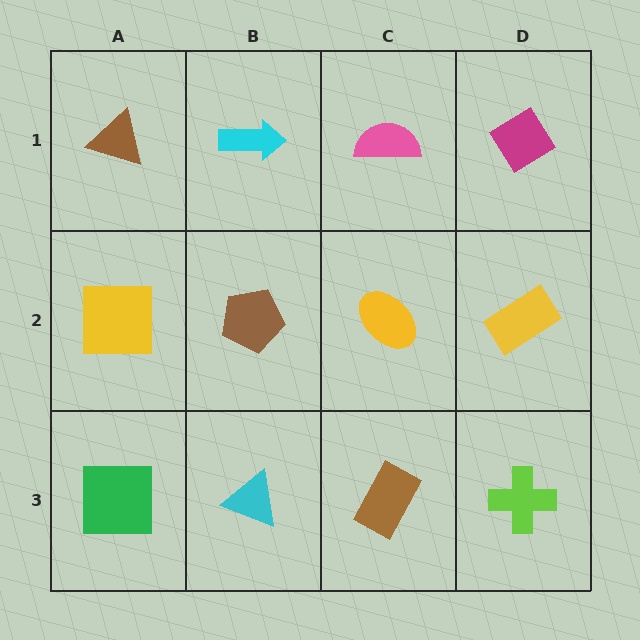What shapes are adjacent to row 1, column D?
A yellow rectangle (row 2, column D), a pink semicircle (row 1, column C).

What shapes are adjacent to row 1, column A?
A yellow square (row 2, column A), a cyan arrow (row 1, column B).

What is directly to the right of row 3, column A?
A cyan triangle.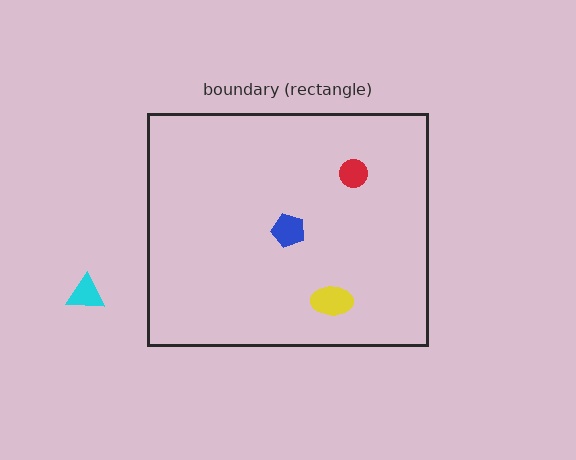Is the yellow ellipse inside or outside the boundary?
Inside.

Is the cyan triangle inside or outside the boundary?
Outside.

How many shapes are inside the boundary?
3 inside, 1 outside.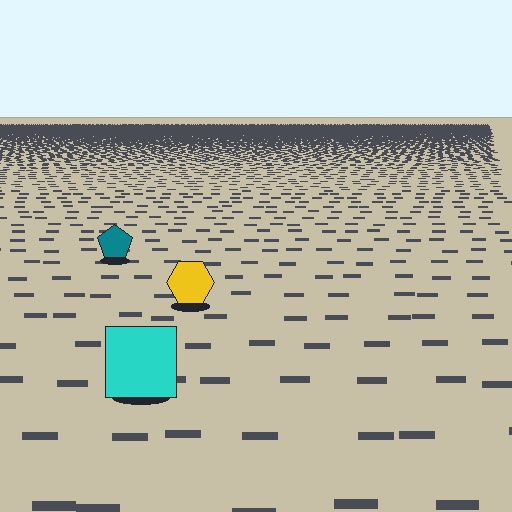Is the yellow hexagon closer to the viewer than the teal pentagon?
Yes. The yellow hexagon is closer — you can tell from the texture gradient: the ground texture is coarser near it.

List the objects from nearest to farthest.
From nearest to farthest: the cyan square, the yellow hexagon, the teal pentagon.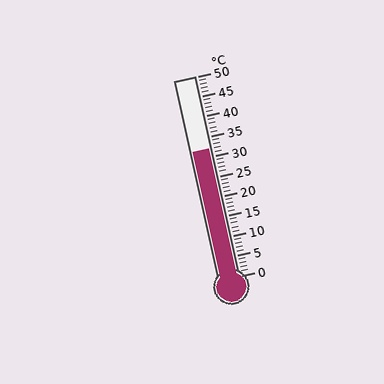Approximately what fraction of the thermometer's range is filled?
The thermometer is filled to approximately 65% of its range.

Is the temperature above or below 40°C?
The temperature is below 40°C.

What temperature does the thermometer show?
The thermometer shows approximately 32°C.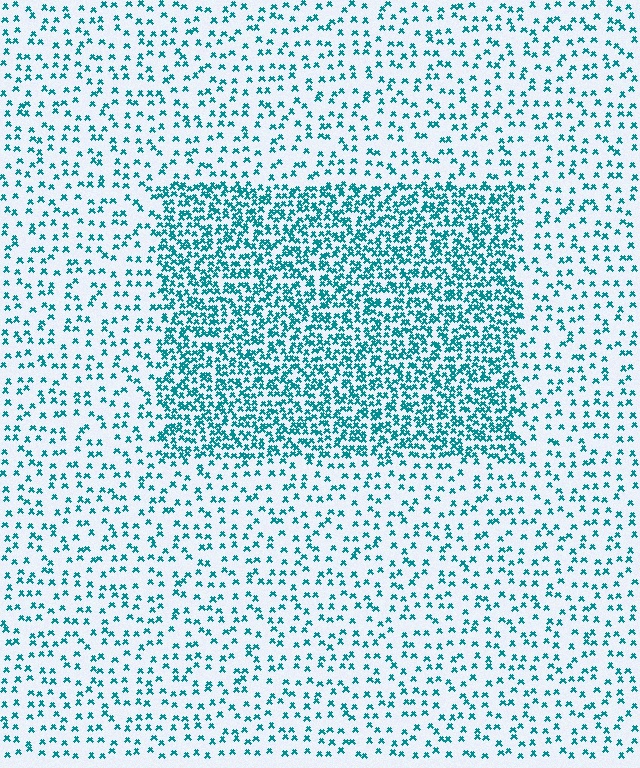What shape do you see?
I see a rectangle.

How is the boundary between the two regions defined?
The boundary is defined by a change in element density (approximately 2.7x ratio). All elements are the same color, size, and shape.